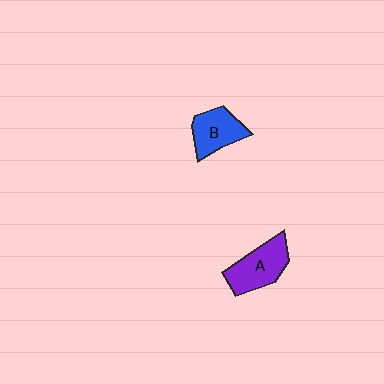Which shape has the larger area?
Shape A (purple).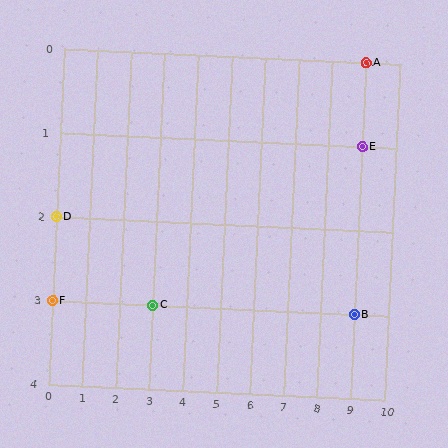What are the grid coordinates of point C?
Point C is at grid coordinates (3, 3).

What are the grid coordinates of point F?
Point F is at grid coordinates (0, 3).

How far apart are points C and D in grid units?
Points C and D are 3 columns and 1 row apart (about 3.2 grid units diagonally).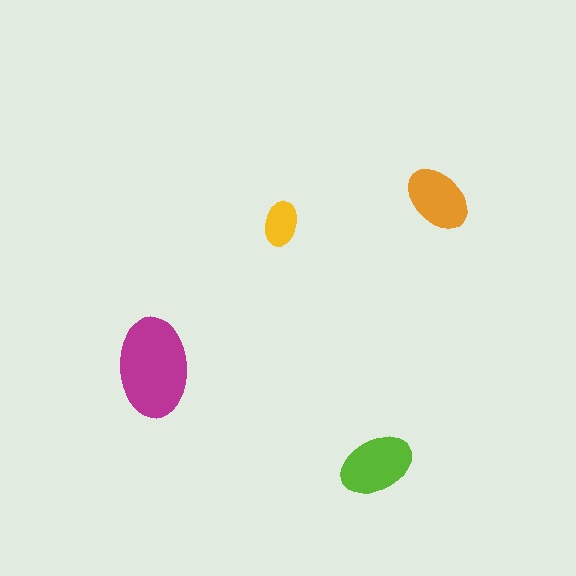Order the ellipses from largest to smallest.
the magenta one, the lime one, the orange one, the yellow one.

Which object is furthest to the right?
The orange ellipse is rightmost.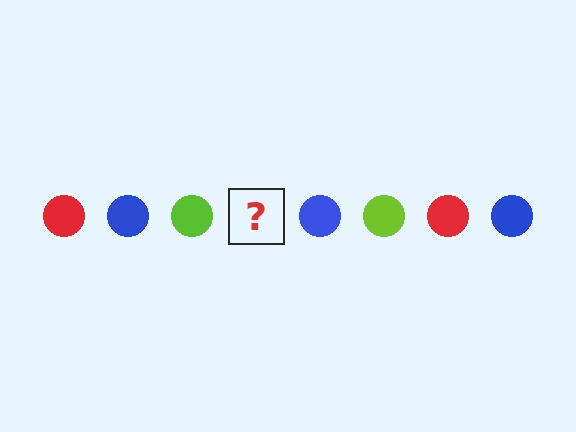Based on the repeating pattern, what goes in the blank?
The blank should be a red circle.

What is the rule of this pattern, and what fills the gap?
The rule is that the pattern cycles through red, blue, lime circles. The gap should be filled with a red circle.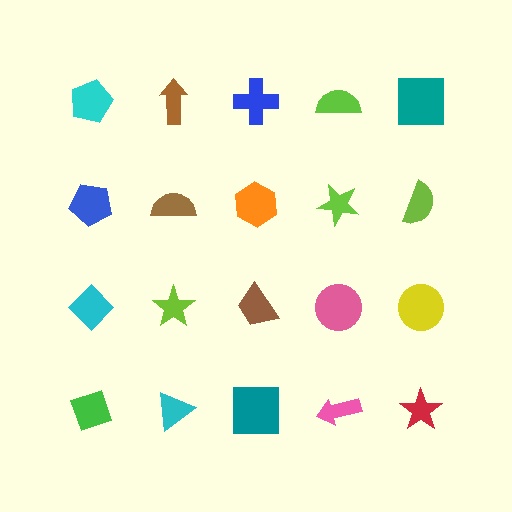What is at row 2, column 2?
A brown semicircle.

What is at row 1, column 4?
A lime semicircle.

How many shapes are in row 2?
5 shapes.